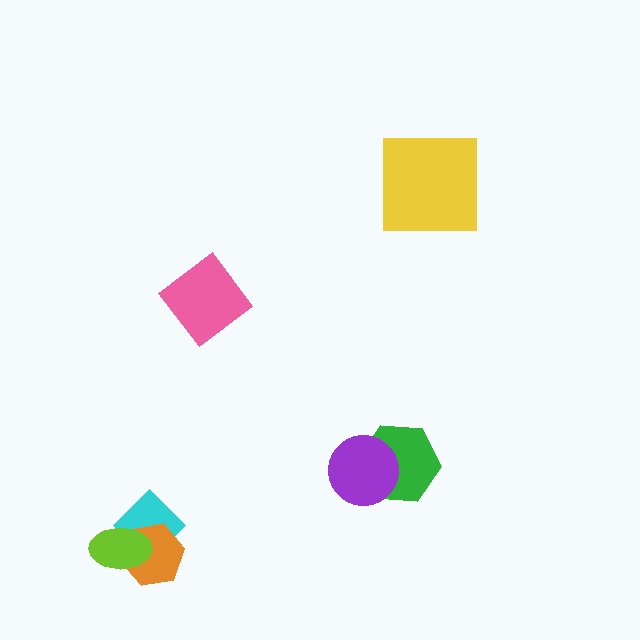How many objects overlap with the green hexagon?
1 object overlaps with the green hexagon.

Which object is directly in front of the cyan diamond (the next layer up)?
The orange hexagon is directly in front of the cyan diamond.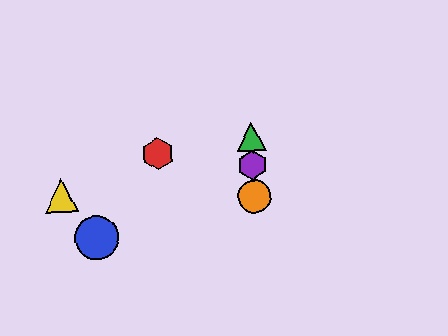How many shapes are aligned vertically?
3 shapes (the green triangle, the purple hexagon, the orange circle) are aligned vertically.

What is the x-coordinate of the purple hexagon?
The purple hexagon is at x≈253.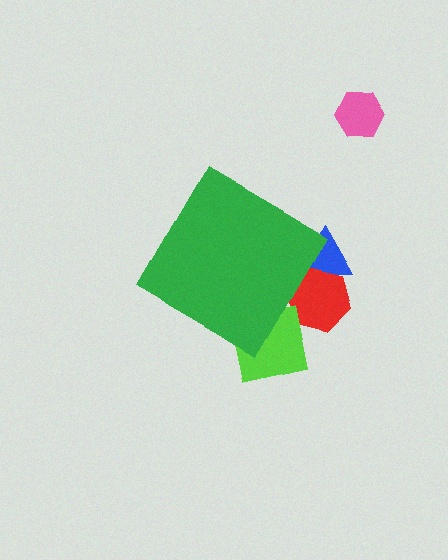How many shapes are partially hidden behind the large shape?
4 shapes are partially hidden.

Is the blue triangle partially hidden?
Yes, the blue triangle is partially hidden behind the green diamond.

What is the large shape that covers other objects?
A green diamond.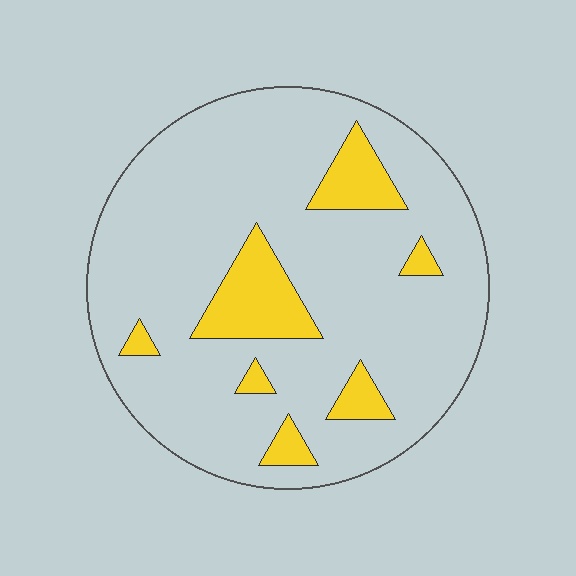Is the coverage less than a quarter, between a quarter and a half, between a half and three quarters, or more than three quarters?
Less than a quarter.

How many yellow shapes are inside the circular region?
7.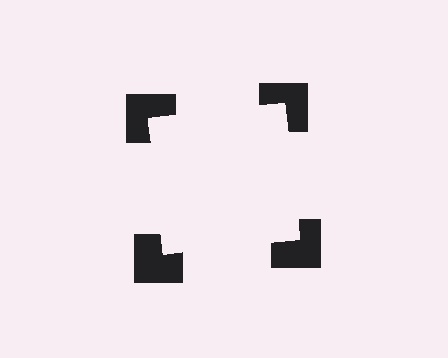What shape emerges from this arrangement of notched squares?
An illusory square — its edges are inferred from the aligned wedge cuts in the notched squares, not physically drawn.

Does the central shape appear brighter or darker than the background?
It typically appears slightly brighter than the background, even though no actual brightness change is drawn.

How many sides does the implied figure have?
4 sides.